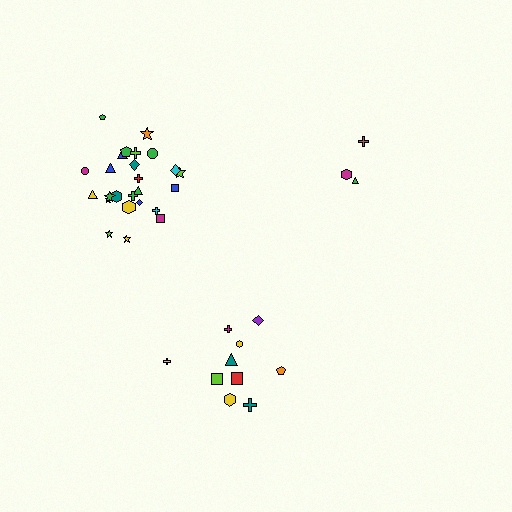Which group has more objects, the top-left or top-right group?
The top-left group.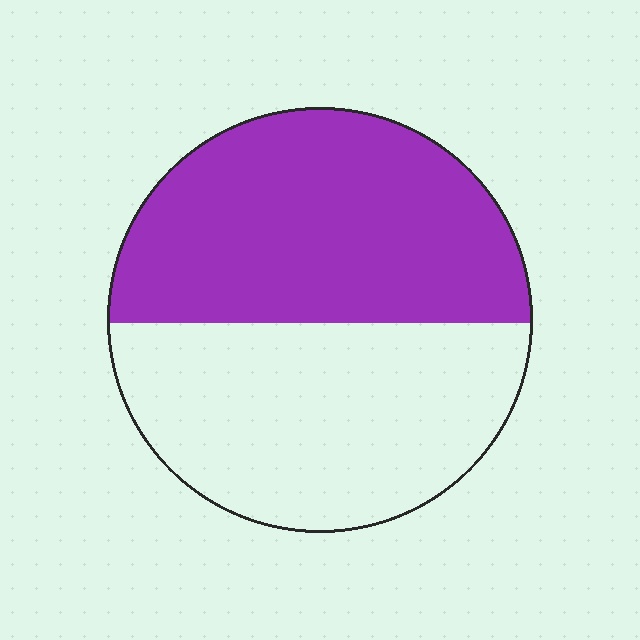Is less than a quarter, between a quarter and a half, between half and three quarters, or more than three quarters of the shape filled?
Between half and three quarters.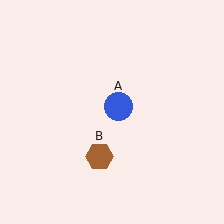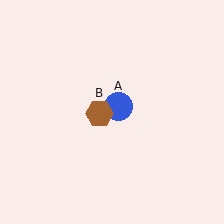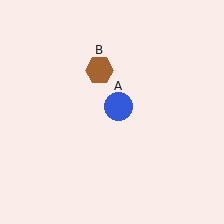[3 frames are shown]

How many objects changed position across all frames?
1 object changed position: brown hexagon (object B).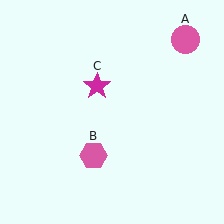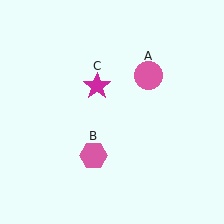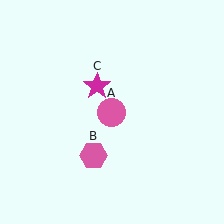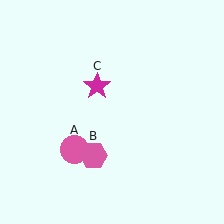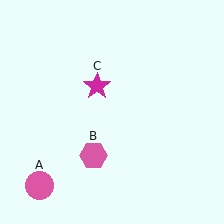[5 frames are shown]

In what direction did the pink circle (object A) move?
The pink circle (object A) moved down and to the left.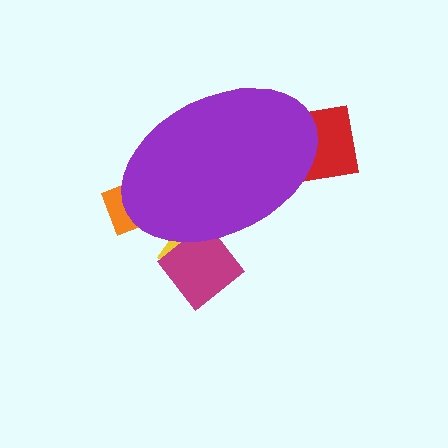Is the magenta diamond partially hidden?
Yes, the magenta diamond is partially hidden behind the purple ellipse.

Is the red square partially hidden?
Yes, the red square is partially hidden behind the purple ellipse.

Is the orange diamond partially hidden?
Yes, the orange diamond is partially hidden behind the purple ellipse.